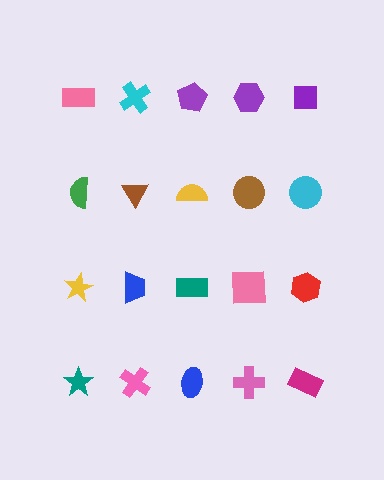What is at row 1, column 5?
A purple square.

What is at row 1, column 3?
A purple pentagon.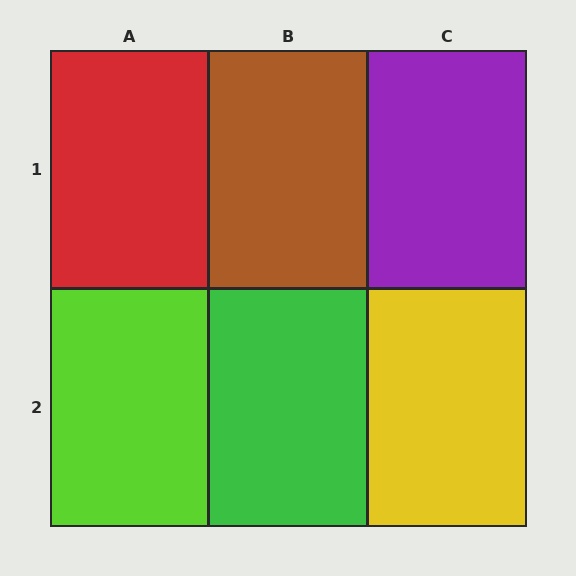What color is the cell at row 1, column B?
Brown.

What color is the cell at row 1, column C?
Purple.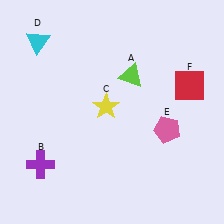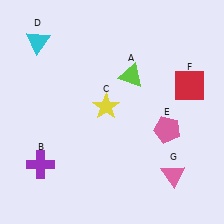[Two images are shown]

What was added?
A pink triangle (G) was added in Image 2.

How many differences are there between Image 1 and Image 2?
There is 1 difference between the two images.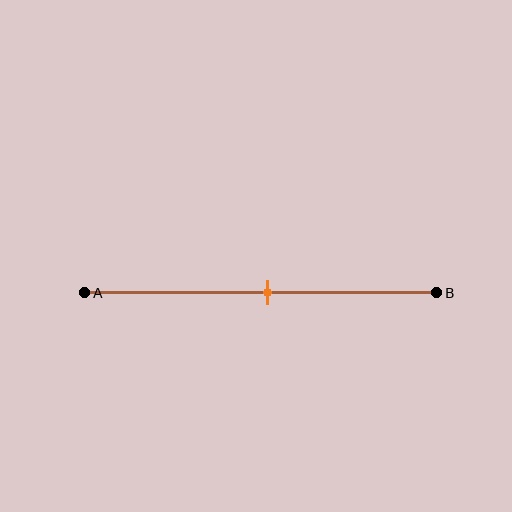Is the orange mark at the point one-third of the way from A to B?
No, the mark is at about 50% from A, not at the 33% one-third point.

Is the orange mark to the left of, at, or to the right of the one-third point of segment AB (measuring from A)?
The orange mark is to the right of the one-third point of segment AB.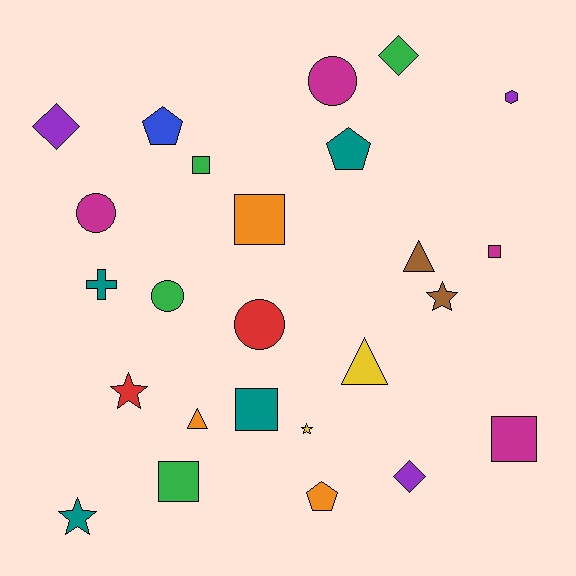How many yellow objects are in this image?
There are 2 yellow objects.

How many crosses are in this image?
There is 1 cross.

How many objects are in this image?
There are 25 objects.